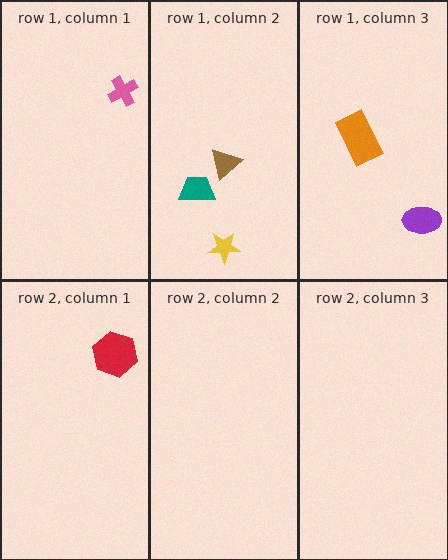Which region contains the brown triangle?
The row 1, column 2 region.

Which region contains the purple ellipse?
The row 1, column 3 region.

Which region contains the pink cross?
The row 1, column 1 region.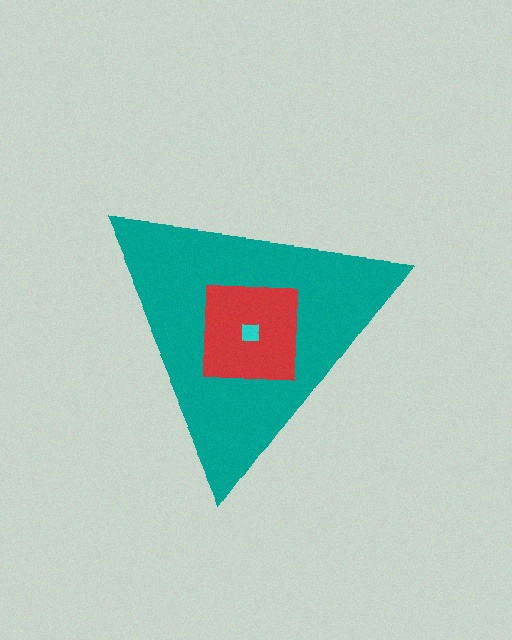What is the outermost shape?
The teal triangle.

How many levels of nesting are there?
3.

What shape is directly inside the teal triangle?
The red square.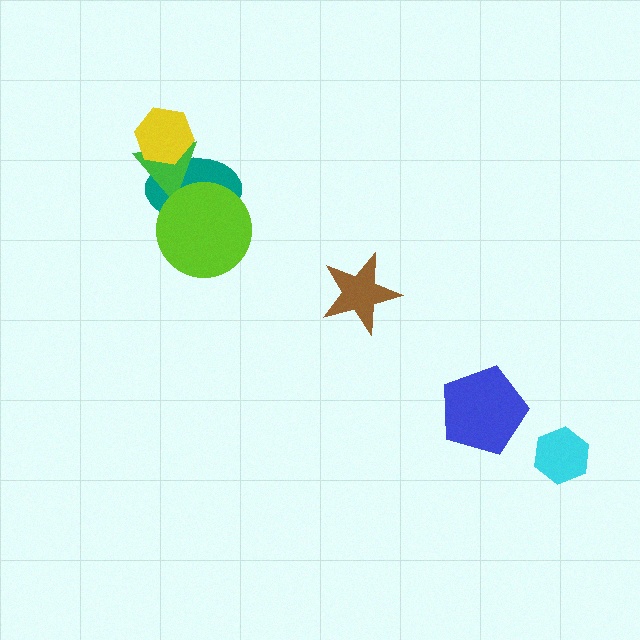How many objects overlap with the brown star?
0 objects overlap with the brown star.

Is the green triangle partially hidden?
Yes, it is partially covered by another shape.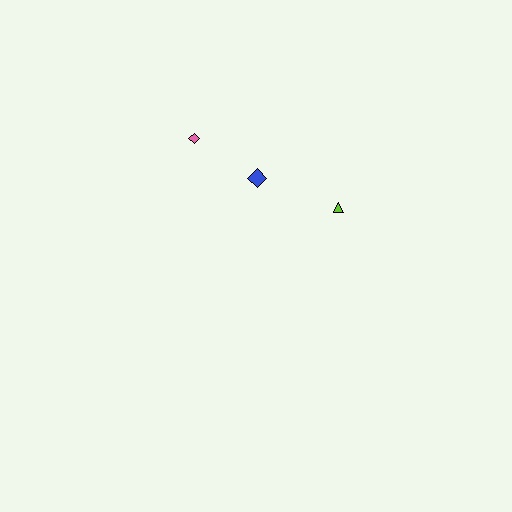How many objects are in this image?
There are 3 objects.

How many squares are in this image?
There are no squares.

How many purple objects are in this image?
There are no purple objects.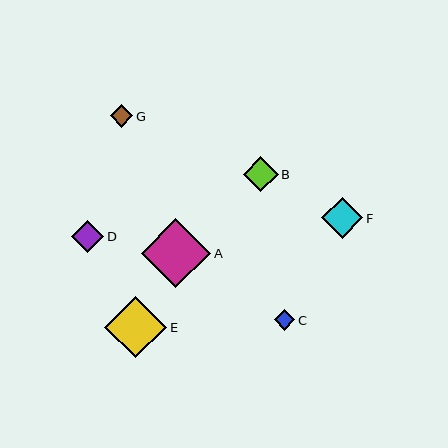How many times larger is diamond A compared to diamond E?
Diamond A is approximately 1.1 times the size of diamond E.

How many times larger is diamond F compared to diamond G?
Diamond F is approximately 1.8 times the size of diamond G.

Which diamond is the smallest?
Diamond C is the smallest with a size of approximately 21 pixels.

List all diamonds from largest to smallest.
From largest to smallest: A, E, F, B, D, G, C.